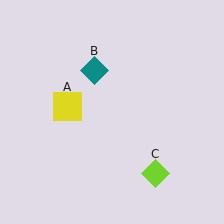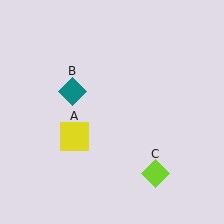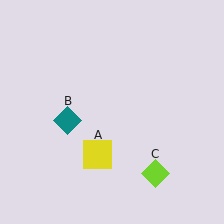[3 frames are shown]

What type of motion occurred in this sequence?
The yellow square (object A), teal diamond (object B) rotated counterclockwise around the center of the scene.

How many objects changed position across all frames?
2 objects changed position: yellow square (object A), teal diamond (object B).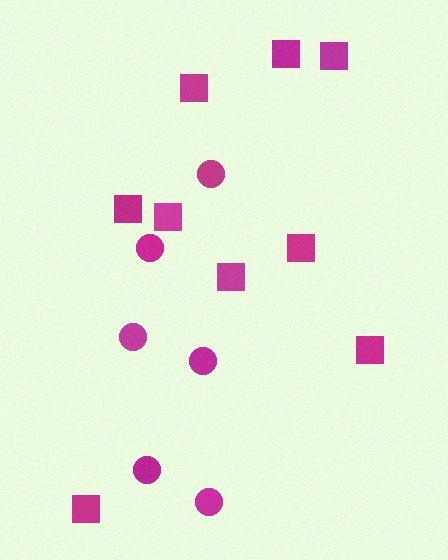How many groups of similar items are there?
There are 2 groups: one group of circles (6) and one group of squares (9).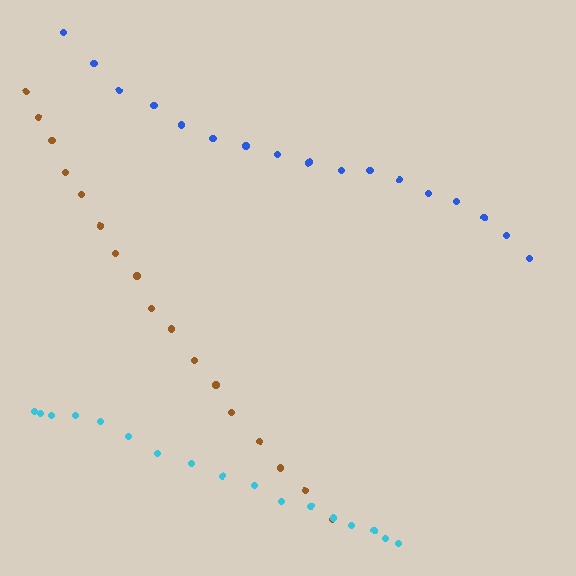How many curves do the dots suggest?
There are 3 distinct paths.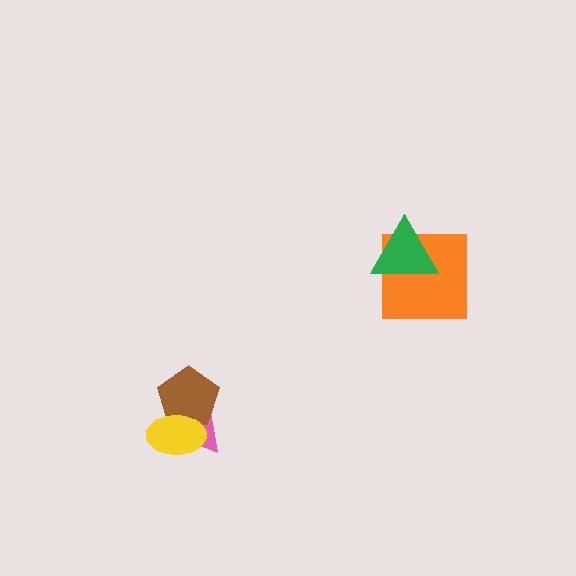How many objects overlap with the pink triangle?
2 objects overlap with the pink triangle.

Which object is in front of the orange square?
The green triangle is in front of the orange square.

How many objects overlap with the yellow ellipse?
2 objects overlap with the yellow ellipse.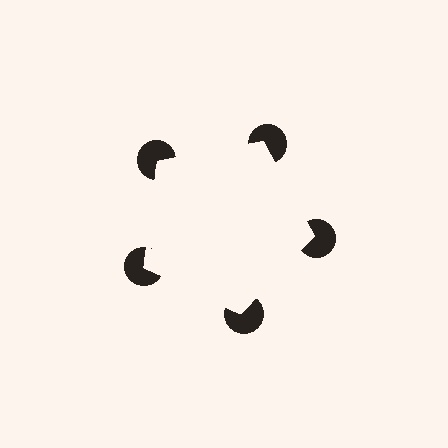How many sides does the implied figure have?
5 sides.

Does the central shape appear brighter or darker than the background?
It typically appears slightly brighter than the background, even though no actual brightness change is drawn.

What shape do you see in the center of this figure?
An illusory pentagon — its edges are inferred from the aligned wedge cuts in the pac-man discs, not physically drawn.